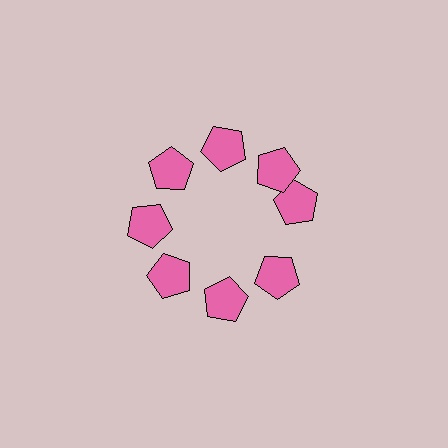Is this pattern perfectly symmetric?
No. The 8 pink pentagons are arranged in a ring, but one element near the 3 o'clock position is rotated out of alignment along the ring, breaking the 8-fold rotational symmetry.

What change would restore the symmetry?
The symmetry would be restored by rotating it back into even spacing with its neighbors so that all 8 pentagons sit at equal angles and equal distance from the center.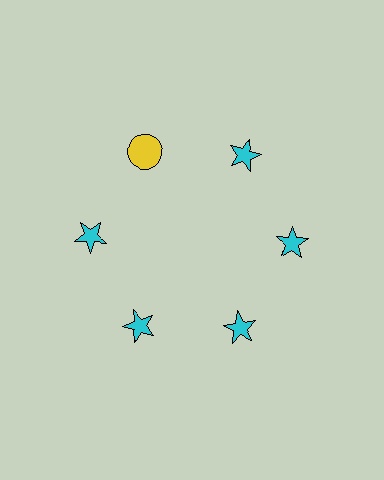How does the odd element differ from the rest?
It differs in both color (yellow instead of cyan) and shape (circle instead of star).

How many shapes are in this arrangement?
There are 6 shapes arranged in a ring pattern.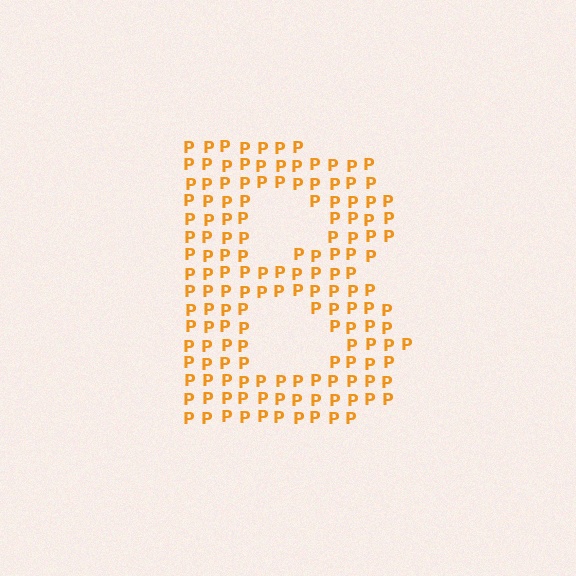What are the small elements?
The small elements are letter P's.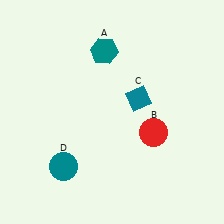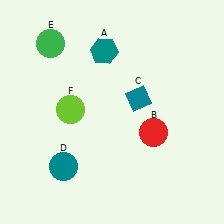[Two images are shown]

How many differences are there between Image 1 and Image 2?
There are 2 differences between the two images.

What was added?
A green circle (E), a lime circle (F) were added in Image 2.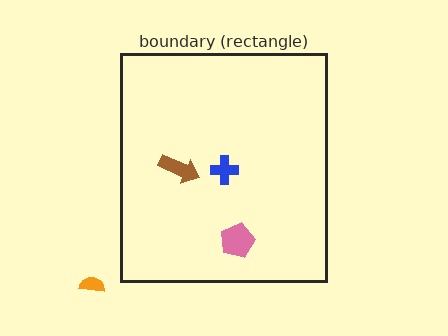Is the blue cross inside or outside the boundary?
Inside.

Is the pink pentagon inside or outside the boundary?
Inside.